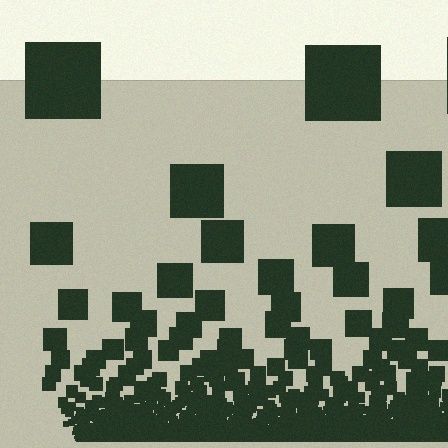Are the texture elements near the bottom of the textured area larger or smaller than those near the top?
Smaller. The gradient is inverted — elements near the bottom are smaller and denser.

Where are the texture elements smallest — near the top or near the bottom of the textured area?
Near the bottom.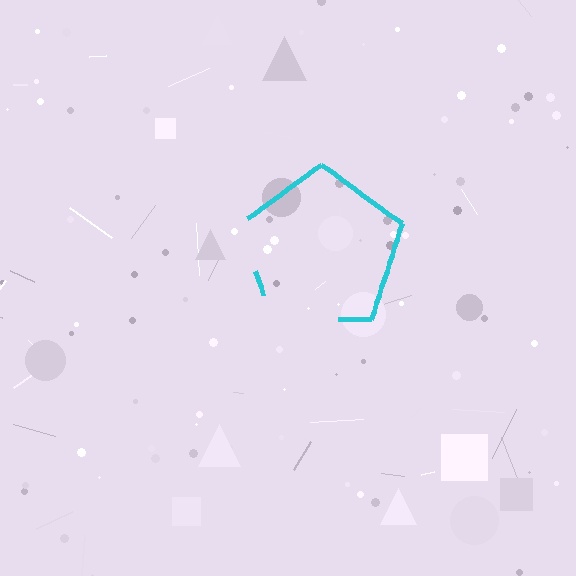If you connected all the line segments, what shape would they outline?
They would outline a pentagon.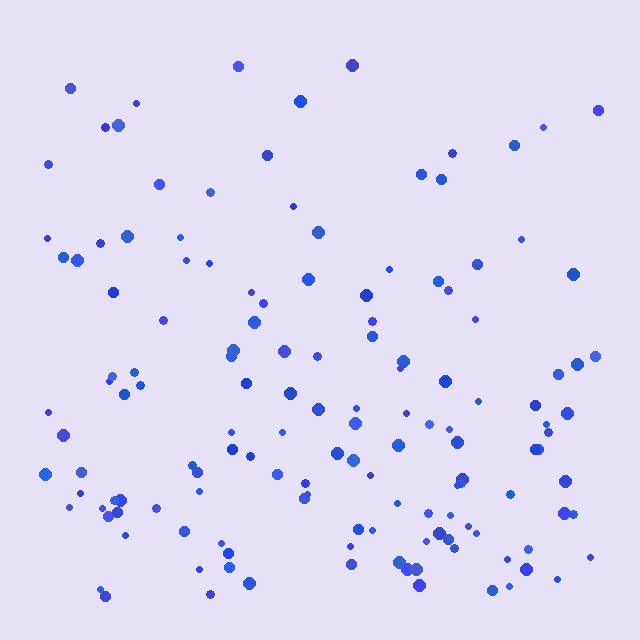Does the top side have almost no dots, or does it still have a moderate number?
Still a moderate number, just noticeably fewer than the bottom.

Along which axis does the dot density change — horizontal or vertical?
Vertical.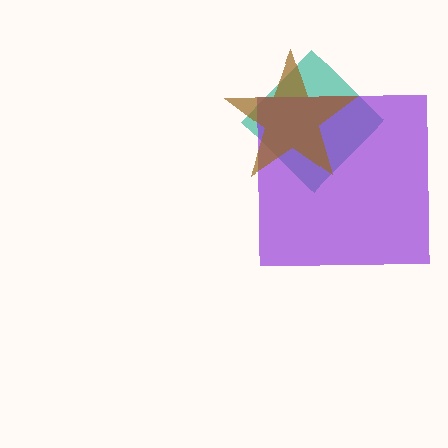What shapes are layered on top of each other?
The layered shapes are: a teal diamond, a purple square, a brown star.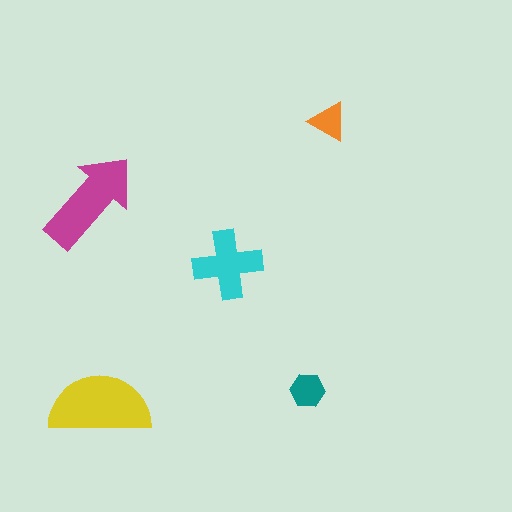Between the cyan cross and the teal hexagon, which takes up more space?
The cyan cross.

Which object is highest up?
The orange triangle is topmost.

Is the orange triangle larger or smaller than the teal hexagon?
Smaller.